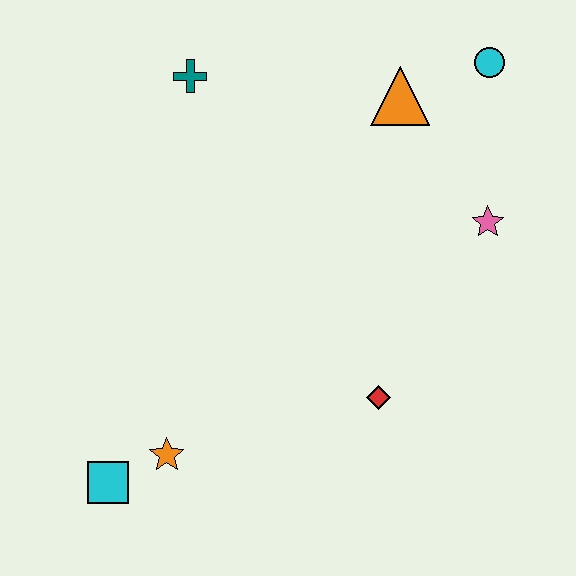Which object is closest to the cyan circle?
The orange triangle is closest to the cyan circle.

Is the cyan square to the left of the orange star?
Yes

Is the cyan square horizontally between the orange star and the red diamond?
No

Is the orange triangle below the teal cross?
Yes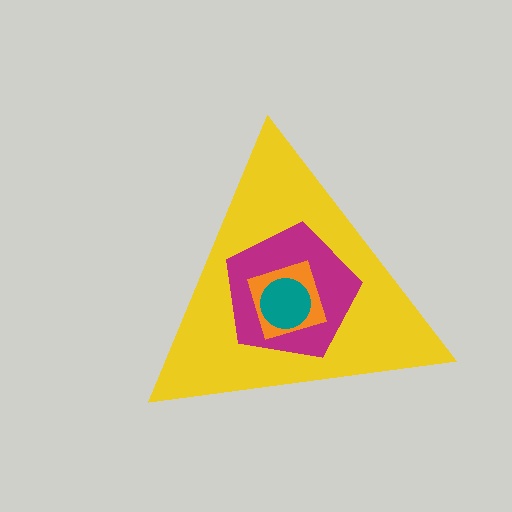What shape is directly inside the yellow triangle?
The magenta pentagon.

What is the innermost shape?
The teal circle.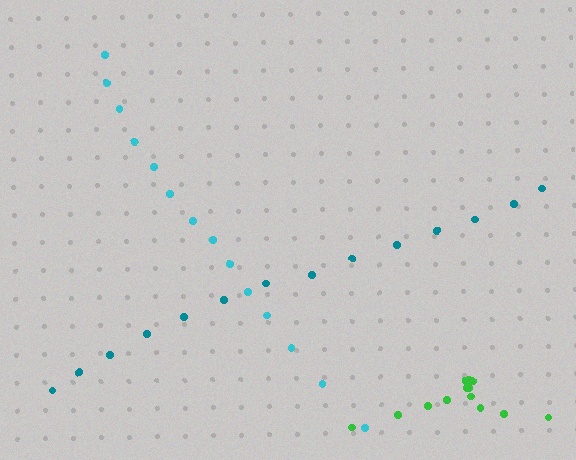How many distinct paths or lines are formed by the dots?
There are 3 distinct paths.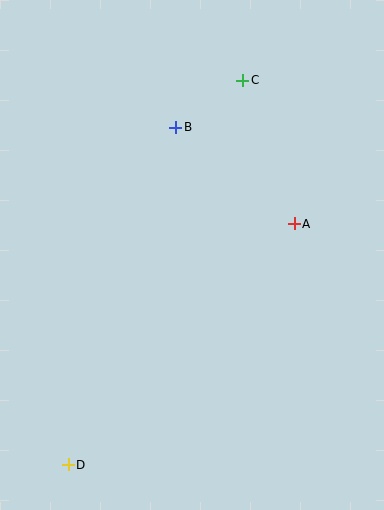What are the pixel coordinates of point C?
Point C is at (243, 80).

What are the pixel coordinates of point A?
Point A is at (294, 224).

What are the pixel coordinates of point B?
Point B is at (176, 127).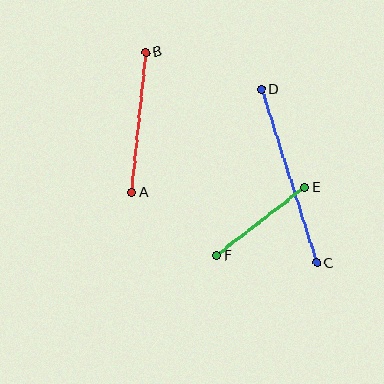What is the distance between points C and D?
The distance is approximately 183 pixels.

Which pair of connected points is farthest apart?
Points C and D are farthest apart.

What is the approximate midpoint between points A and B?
The midpoint is at approximately (139, 123) pixels.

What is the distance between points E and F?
The distance is approximately 111 pixels.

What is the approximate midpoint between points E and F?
The midpoint is at approximately (261, 222) pixels.